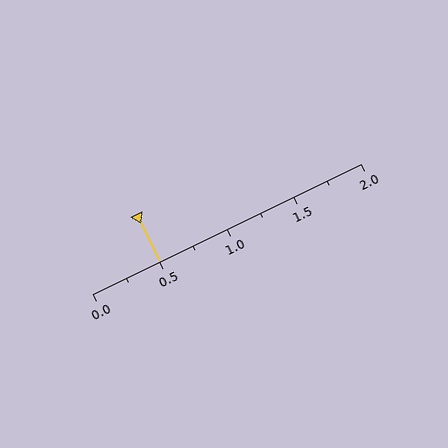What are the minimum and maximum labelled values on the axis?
The axis runs from 0.0 to 2.0.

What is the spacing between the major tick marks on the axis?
The major ticks are spaced 0.5 apart.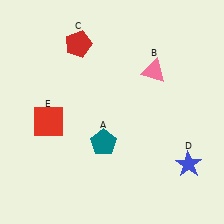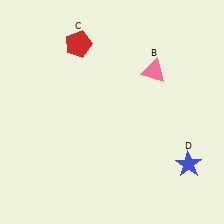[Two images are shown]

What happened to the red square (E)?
The red square (E) was removed in Image 2. It was in the bottom-left area of Image 1.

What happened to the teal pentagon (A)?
The teal pentagon (A) was removed in Image 2. It was in the bottom-left area of Image 1.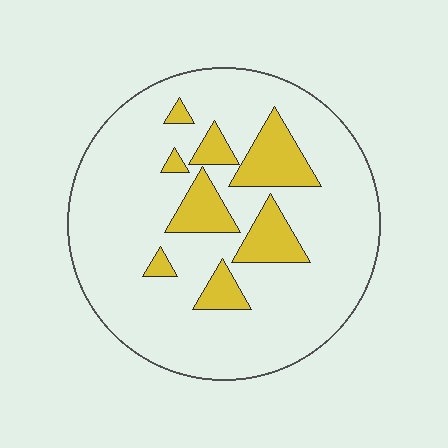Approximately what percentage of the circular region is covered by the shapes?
Approximately 15%.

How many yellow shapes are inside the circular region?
8.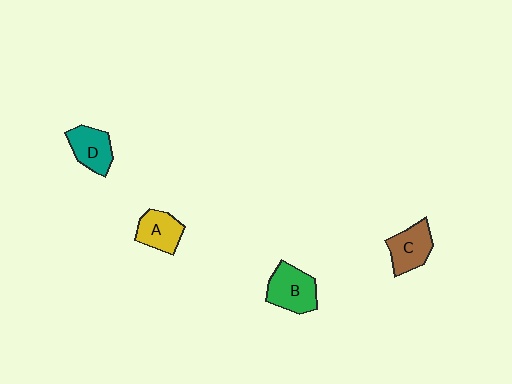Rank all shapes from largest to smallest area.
From largest to smallest: B (green), C (brown), D (teal), A (yellow).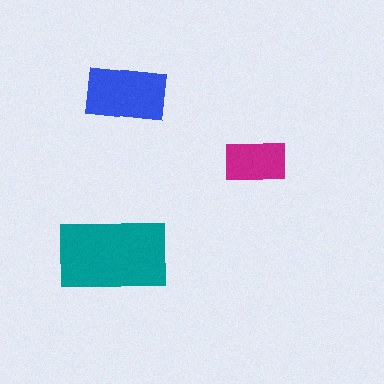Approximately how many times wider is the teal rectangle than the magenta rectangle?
About 2 times wider.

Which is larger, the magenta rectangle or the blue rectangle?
The blue one.